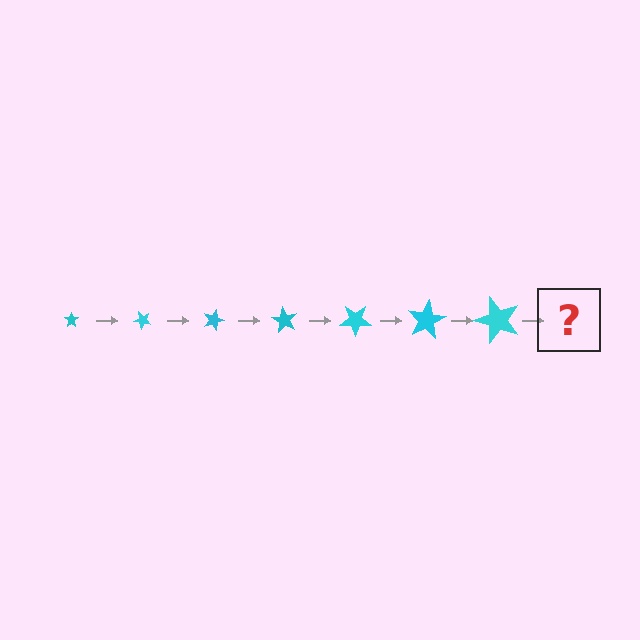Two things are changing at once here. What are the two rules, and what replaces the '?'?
The two rules are that the star grows larger each step and it rotates 45 degrees each step. The '?' should be a star, larger than the previous one and rotated 315 degrees from the start.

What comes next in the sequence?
The next element should be a star, larger than the previous one and rotated 315 degrees from the start.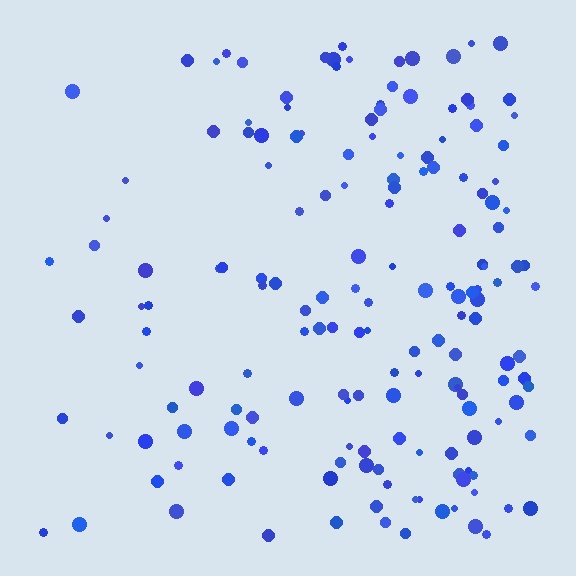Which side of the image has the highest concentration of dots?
The right.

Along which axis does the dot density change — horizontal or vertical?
Horizontal.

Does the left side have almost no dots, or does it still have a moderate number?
Still a moderate number, just noticeably fewer than the right.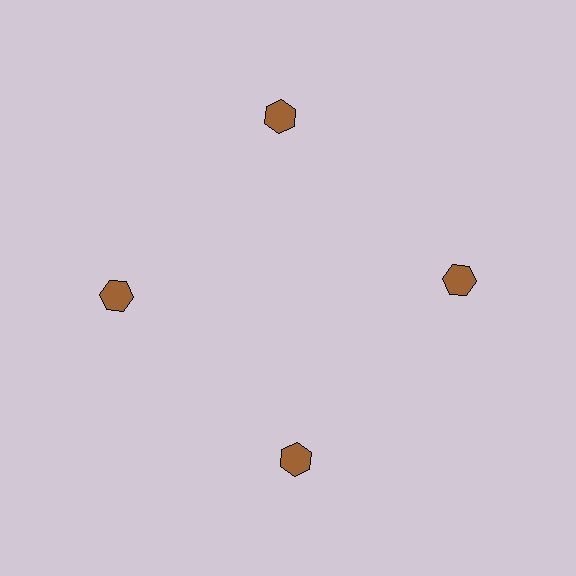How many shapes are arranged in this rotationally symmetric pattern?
There are 4 shapes, arranged in 4 groups of 1.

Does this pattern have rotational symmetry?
Yes, this pattern has 4-fold rotational symmetry. It looks the same after rotating 90 degrees around the center.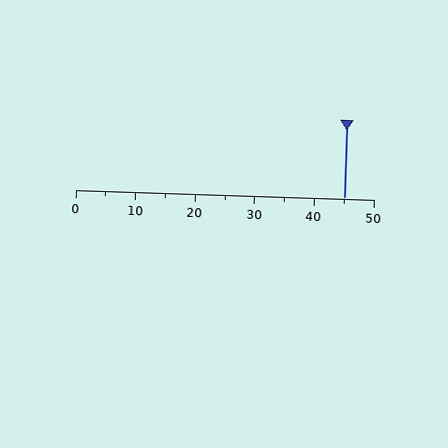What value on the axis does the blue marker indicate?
The marker indicates approximately 45.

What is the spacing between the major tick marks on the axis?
The major ticks are spaced 10 apart.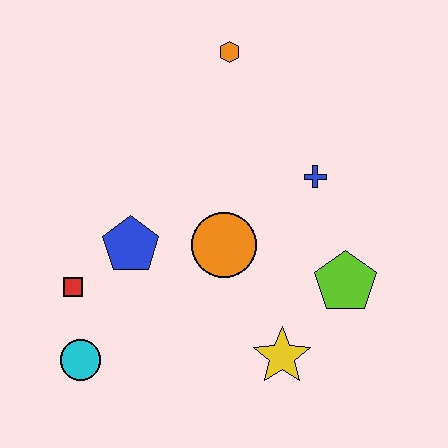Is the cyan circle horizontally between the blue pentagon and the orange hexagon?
No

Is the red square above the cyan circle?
Yes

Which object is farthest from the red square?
The orange hexagon is farthest from the red square.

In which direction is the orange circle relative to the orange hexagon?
The orange circle is below the orange hexagon.